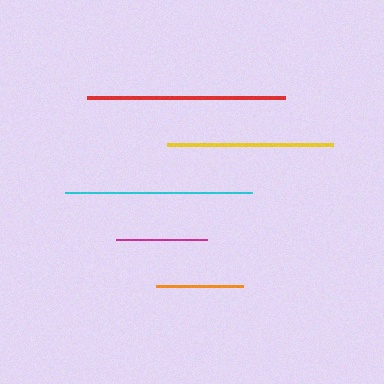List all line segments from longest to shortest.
From longest to shortest: red, cyan, yellow, magenta, orange.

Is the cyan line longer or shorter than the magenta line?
The cyan line is longer than the magenta line.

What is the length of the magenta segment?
The magenta segment is approximately 91 pixels long.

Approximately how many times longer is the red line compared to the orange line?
The red line is approximately 2.3 times the length of the orange line.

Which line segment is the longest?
The red line is the longest at approximately 198 pixels.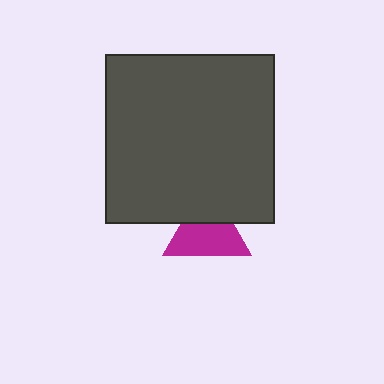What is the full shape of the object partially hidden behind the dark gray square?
The partially hidden object is a magenta triangle.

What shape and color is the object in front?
The object in front is a dark gray square.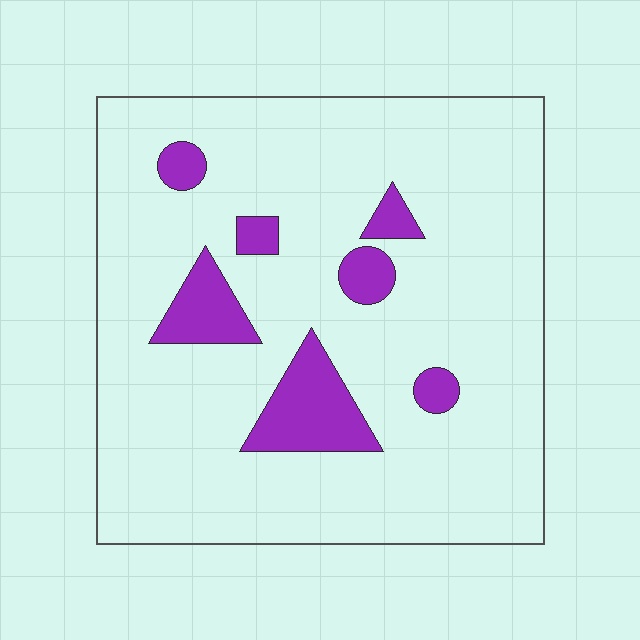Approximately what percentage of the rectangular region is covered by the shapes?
Approximately 10%.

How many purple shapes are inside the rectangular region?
7.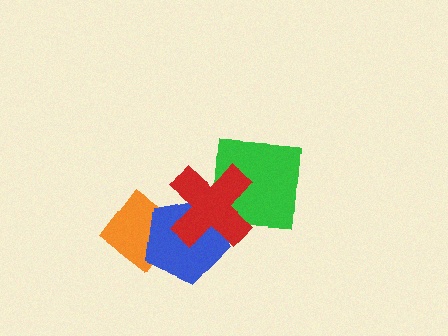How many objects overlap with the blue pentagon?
2 objects overlap with the blue pentagon.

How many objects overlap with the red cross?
2 objects overlap with the red cross.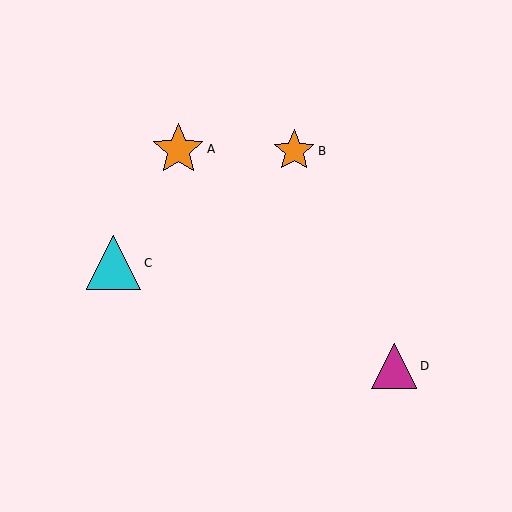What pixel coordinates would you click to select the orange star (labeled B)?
Click at (294, 151) to select the orange star B.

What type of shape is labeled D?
Shape D is a magenta triangle.